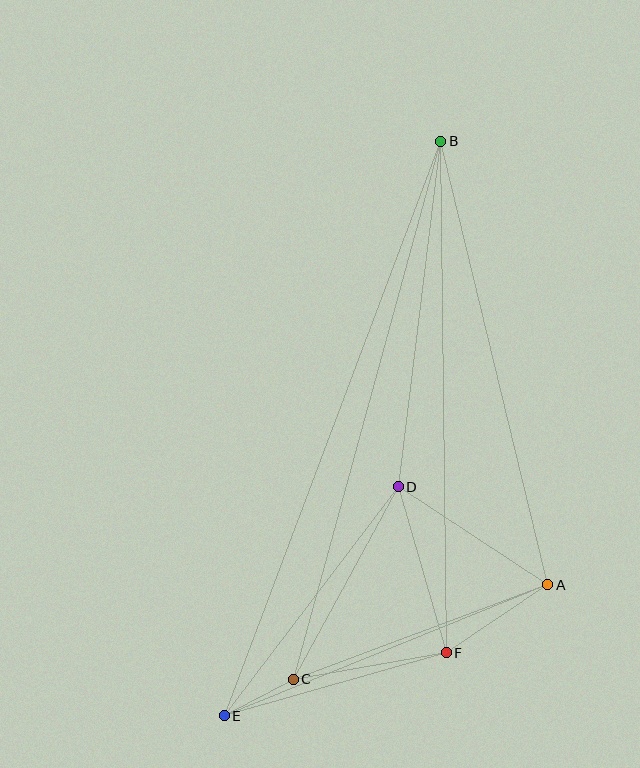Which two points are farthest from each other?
Points B and E are farthest from each other.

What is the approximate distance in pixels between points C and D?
The distance between C and D is approximately 219 pixels.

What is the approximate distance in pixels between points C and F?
The distance between C and F is approximately 156 pixels.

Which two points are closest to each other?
Points C and E are closest to each other.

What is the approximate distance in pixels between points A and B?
The distance between A and B is approximately 457 pixels.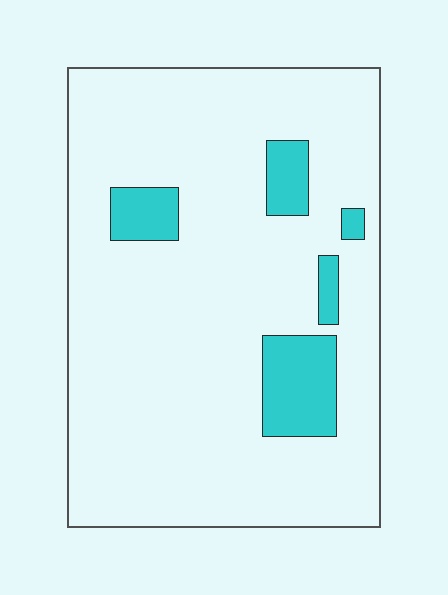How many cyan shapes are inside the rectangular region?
5.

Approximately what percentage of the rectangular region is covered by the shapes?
Approximately 10%.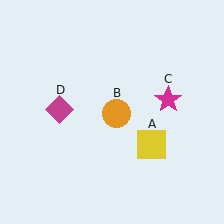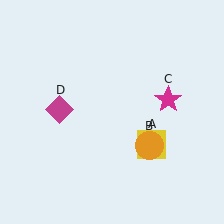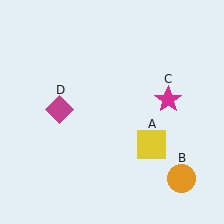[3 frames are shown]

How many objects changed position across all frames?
1 object changed position: orange circle (object B).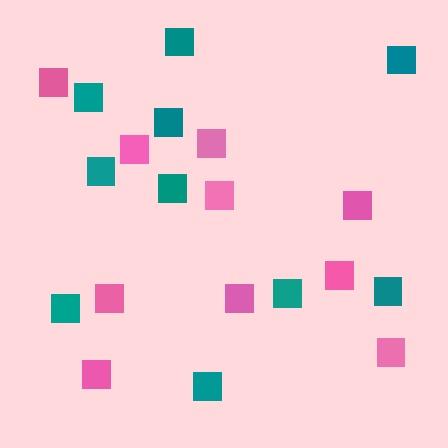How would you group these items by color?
There are 2 groups: one group of pink squares (10) and one group of teal squares (10).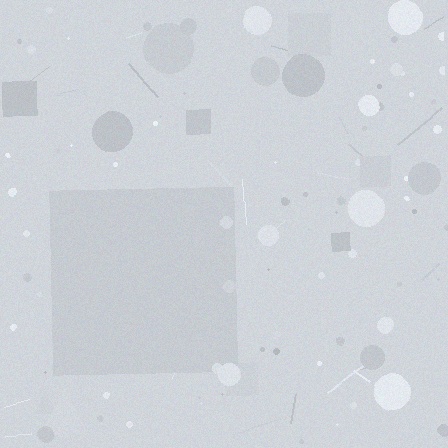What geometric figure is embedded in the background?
A square is embedded in the background.